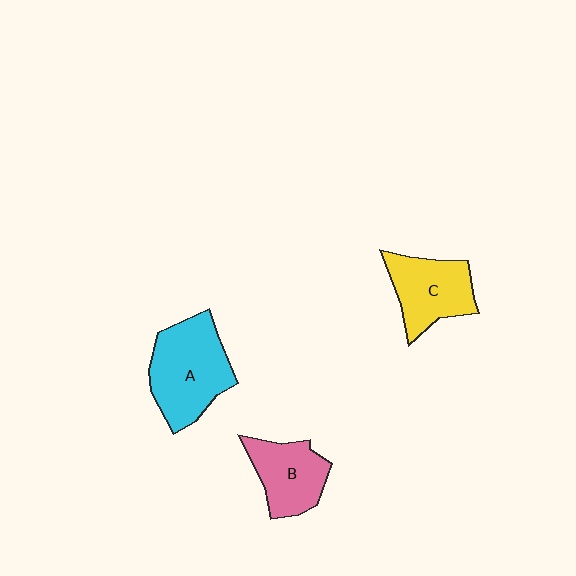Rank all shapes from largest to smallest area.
From largest to smallest: A (cyan), C (yellow), B (pink).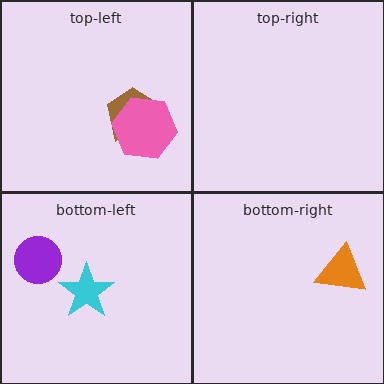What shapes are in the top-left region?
The brown trapezoid, the pink hexagon.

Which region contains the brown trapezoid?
The top-left region.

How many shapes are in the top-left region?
2.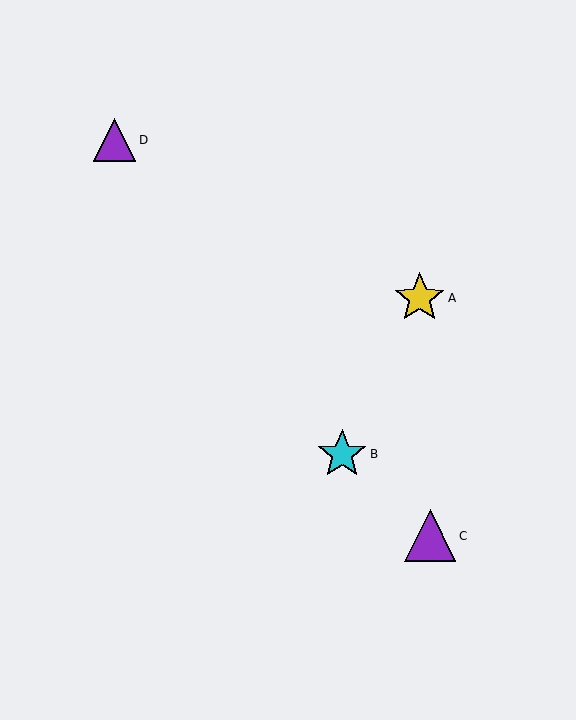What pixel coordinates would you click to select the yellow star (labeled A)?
Click at (420, 298) to select the yellow star A.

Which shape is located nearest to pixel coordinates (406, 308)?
The yellow star (labeled A) at (420, 298) is nearest to that location.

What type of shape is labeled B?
Shape B is a cyan star.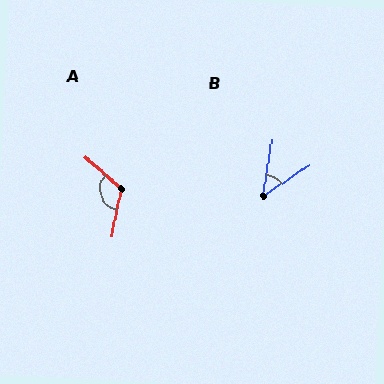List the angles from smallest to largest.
B (47°), A (120°).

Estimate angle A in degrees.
Approximately 120 degrees.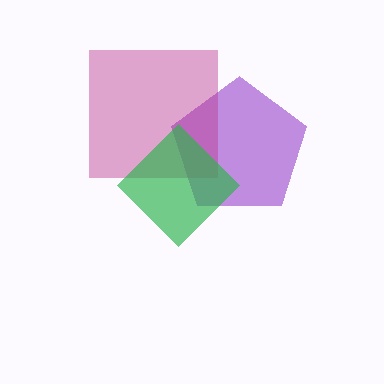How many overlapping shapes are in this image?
There are 3 overlapping shapes in the image.